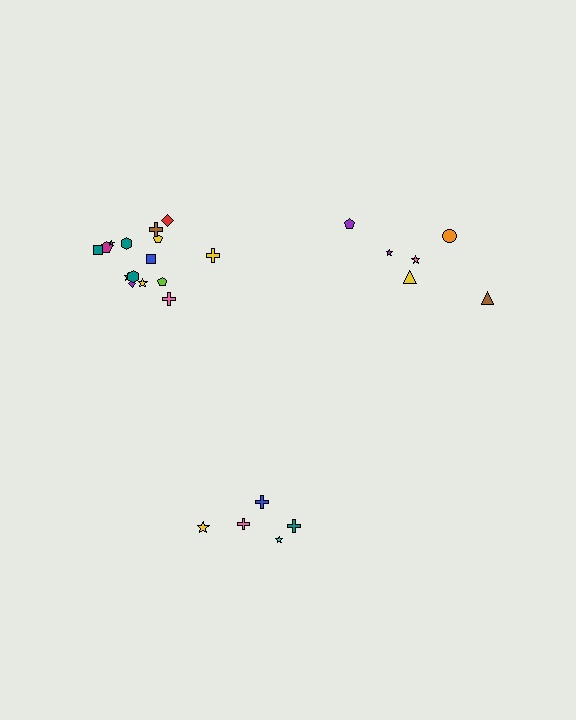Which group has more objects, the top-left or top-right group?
The top-left group.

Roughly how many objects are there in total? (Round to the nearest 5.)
Roughly 25 objects in total.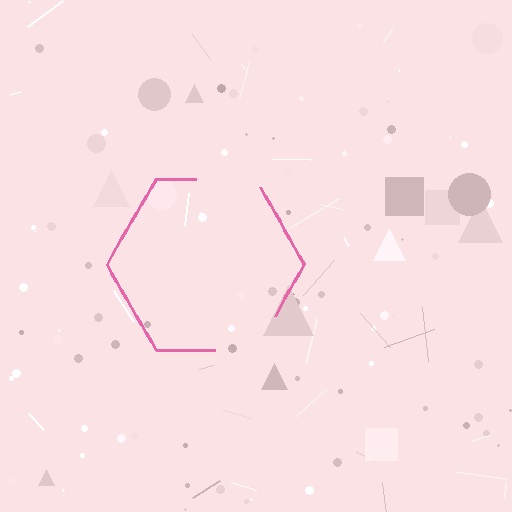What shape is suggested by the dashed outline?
The dashed outline suggests a hexagon.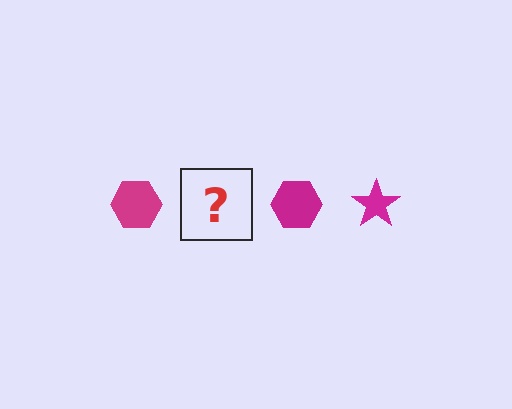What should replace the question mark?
The question mark should be replaced with a magenta star.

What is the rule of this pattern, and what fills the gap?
The rule is that the pattern cycles through hexagon, star shapes in magenta. The gap should be filled with a magenta star.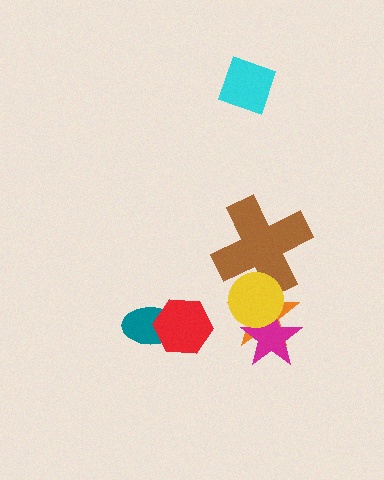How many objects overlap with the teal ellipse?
1 object overlaps with the teal ellipse.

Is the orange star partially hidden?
Yes, it is partially covered by another shape.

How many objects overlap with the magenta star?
2 objects overlap with the magenta star.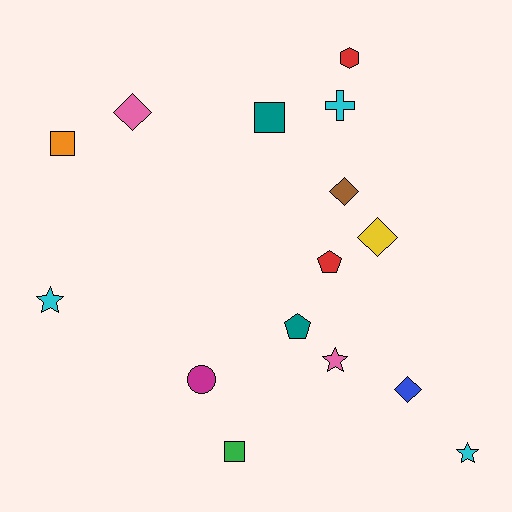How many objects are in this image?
There are 15 objects.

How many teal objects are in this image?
There are 2 teal objects.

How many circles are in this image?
There is 1 circle.